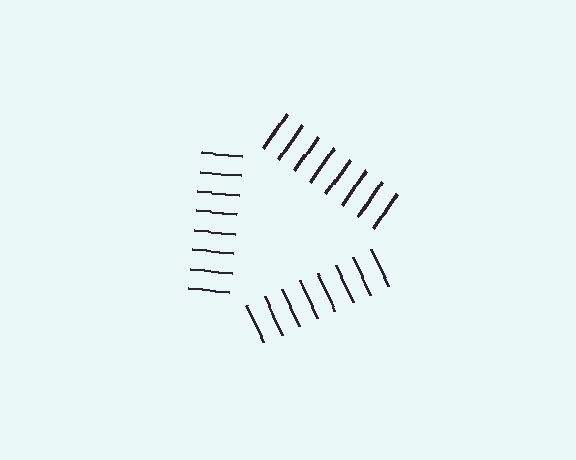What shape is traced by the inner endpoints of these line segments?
An illusory triangle — the line segments terminate on its edges but no continuous stroke is drawn.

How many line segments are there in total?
24 — 8 along each of the 3 edges.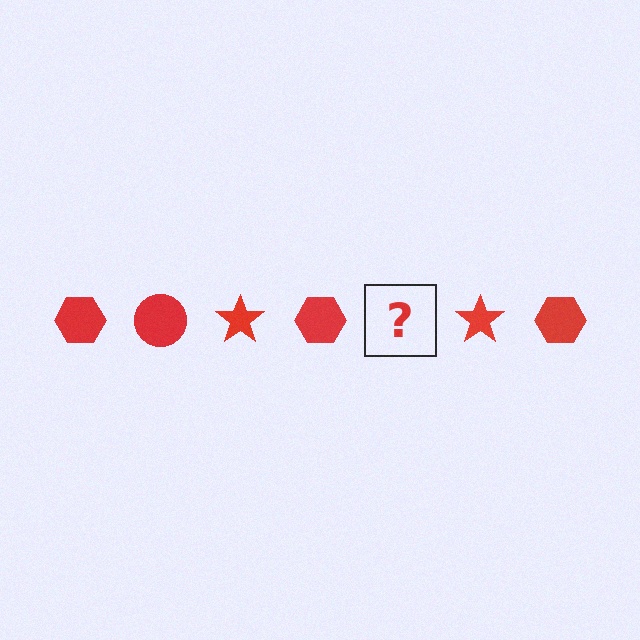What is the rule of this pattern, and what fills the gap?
The rule is that the pattern cycles through hexagon, circle, star shapes in red. The gap should be filled with a red circle.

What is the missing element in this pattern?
The missing element is a red circle.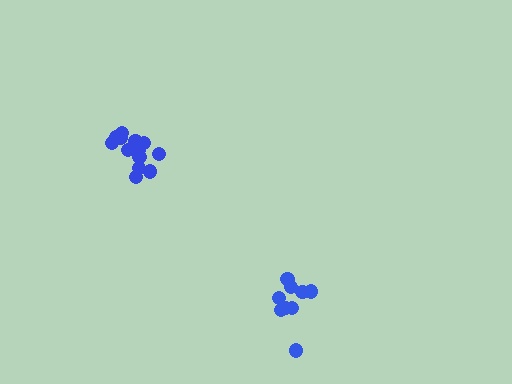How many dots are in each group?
Group 1: 14 dots, Group 2: 9 dots (23 total).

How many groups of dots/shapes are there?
There are 2 groups.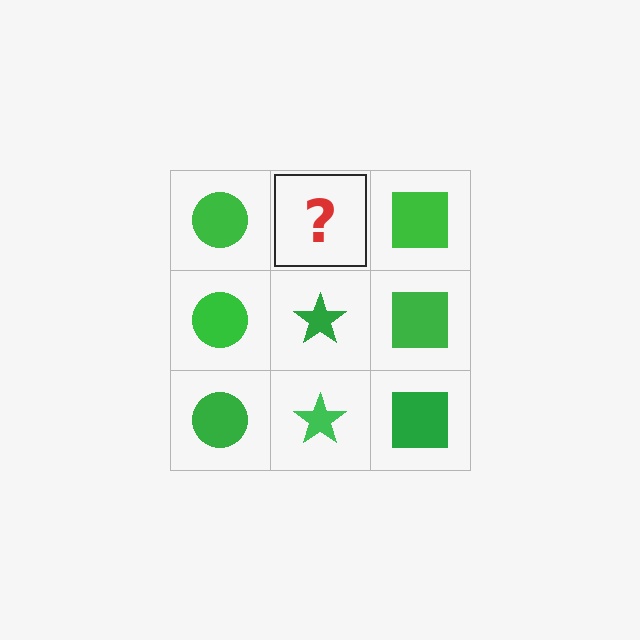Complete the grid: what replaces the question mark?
The question mark should be replaced with a green star.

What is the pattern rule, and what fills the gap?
The rule is that each column has a consistent shape. The gap should be filled with a green star.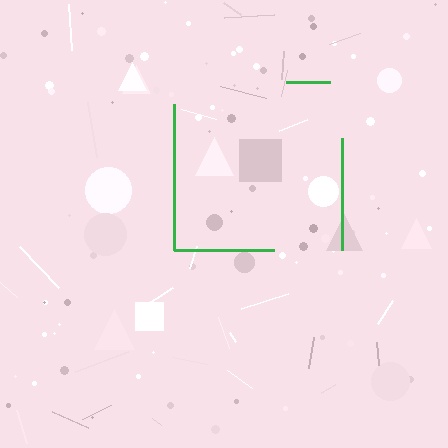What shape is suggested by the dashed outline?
The dashed outline suggests a square.